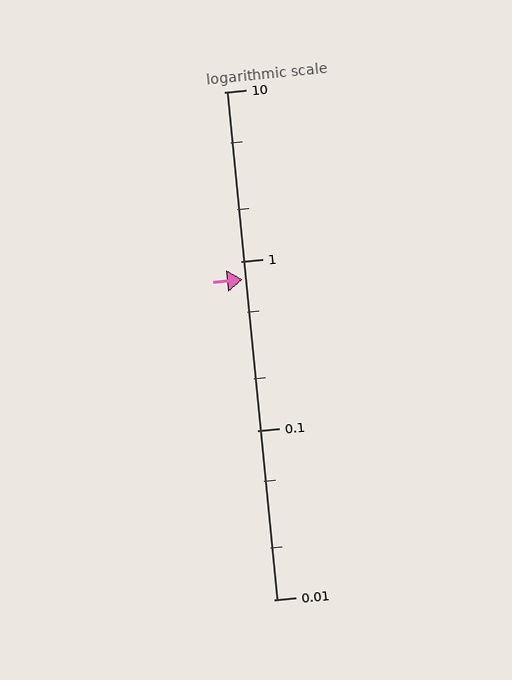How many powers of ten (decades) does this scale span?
The scale spans 3 decades, from 0.01 to 10.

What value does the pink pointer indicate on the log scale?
The pointer indicates approximately 0.78.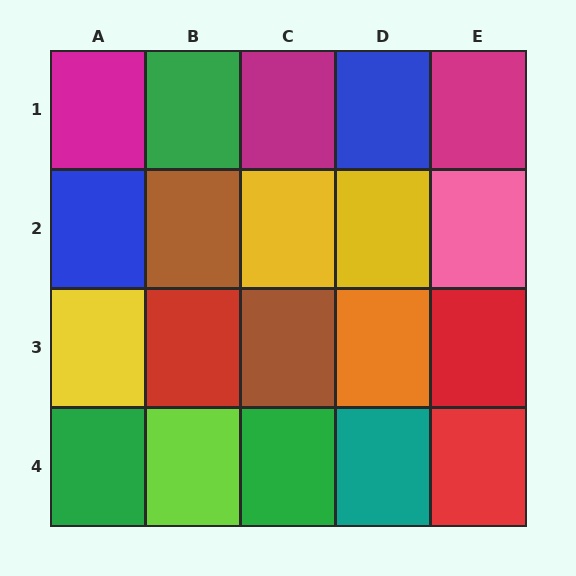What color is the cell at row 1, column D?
Blue.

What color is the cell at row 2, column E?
Pink.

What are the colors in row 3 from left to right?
Yellow, red, brown, orange, red.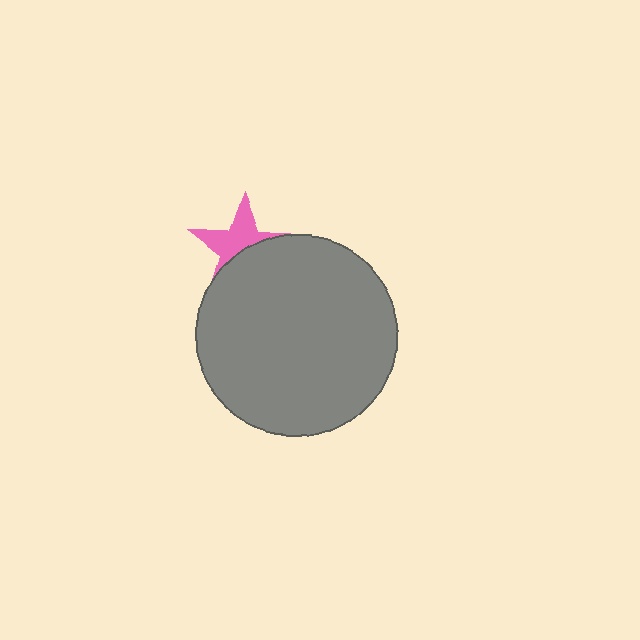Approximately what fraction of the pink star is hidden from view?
Roughly 51% of the pink star is hidden behind the gray circle.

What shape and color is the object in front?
The object in front is a gray circle.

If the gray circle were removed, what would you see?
You would see the complete pink star.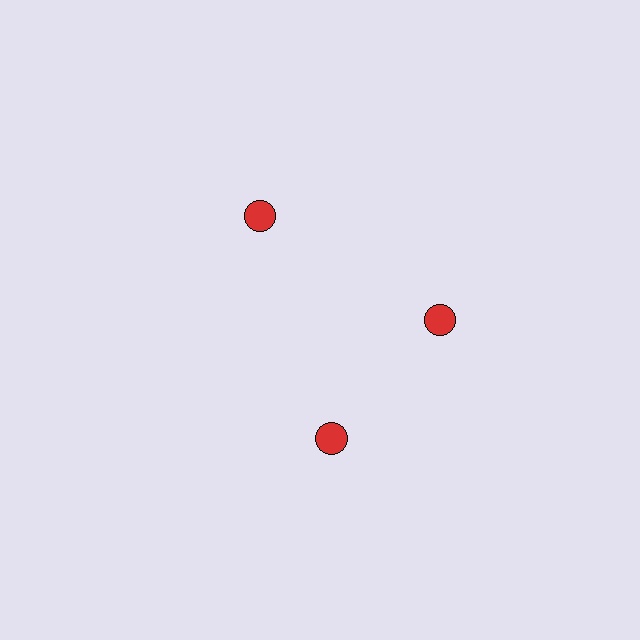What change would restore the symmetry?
The symmetry would be restored by rotating it back into even spacing with its neighbors so that all 3 circles sit at equal angles and equal distance from the center.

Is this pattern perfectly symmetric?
No. The 3 red circles are arranged in a ring, but one element near the 7 o'clock position is rotated out of alignment along the ring, breaking the 3-fold rotational symmetry.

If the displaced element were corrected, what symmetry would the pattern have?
It would have 3-fold rotational symmetry — the pattern would map onto itself every 120 degrees.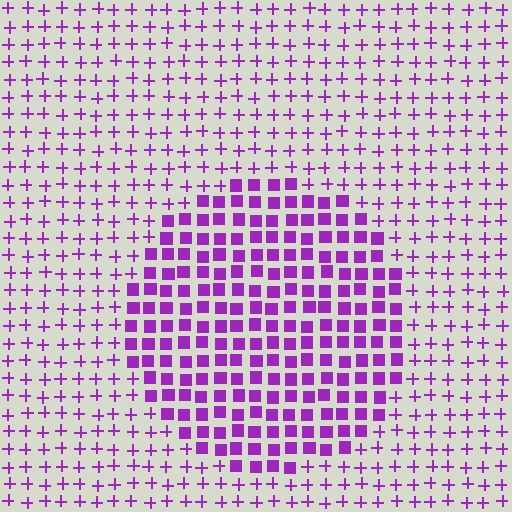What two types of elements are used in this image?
The image uses squares inside the circle region and plus signs outside it.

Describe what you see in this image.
The image is filled with small purple elements arranged in a uniform grid. A circle-shaped region contains squares, while the surrounding area contains plus signs. The boundary is defined purely by the change in element shape.